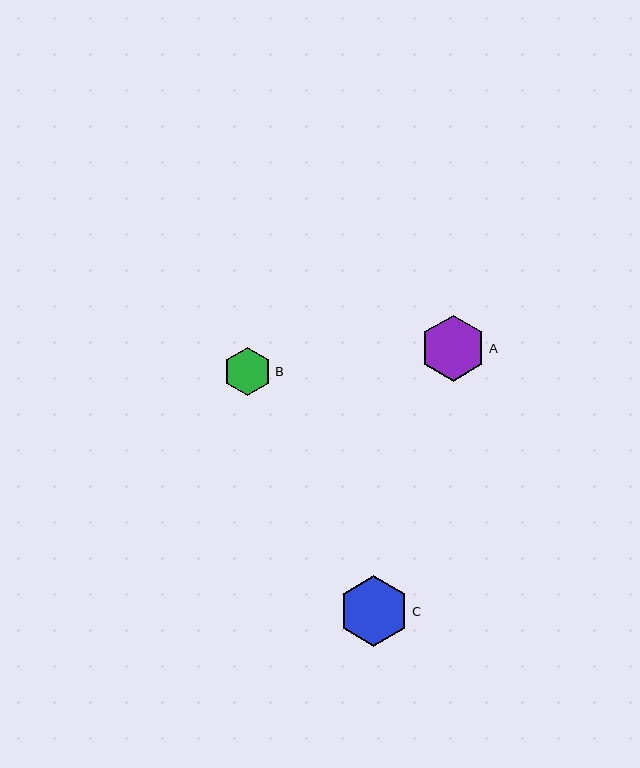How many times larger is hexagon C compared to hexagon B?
Hexagon C is approximately 1.5 times the size of hexagon B.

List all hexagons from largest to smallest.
From largest to smallest: C, A, B.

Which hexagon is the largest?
Hexagon C is the largest with a size of approximately 71 pixels.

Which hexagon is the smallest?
Hexagon B is the smallest with a size of approximately 48 pixels.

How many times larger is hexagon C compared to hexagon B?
Hexagon C is approximately 1.5 times the size of hexagon B.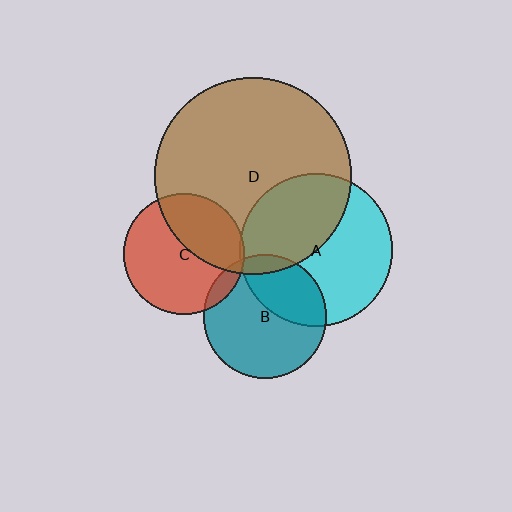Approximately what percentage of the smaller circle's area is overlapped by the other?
Approximately 10%.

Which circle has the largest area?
Circle D (brown).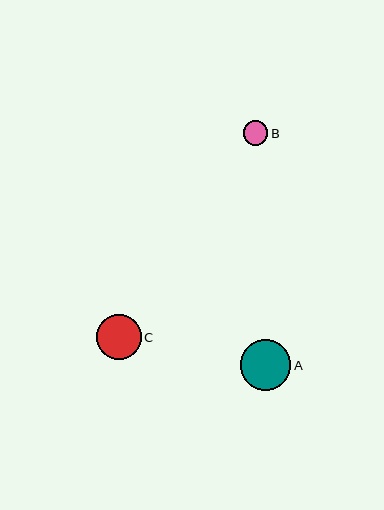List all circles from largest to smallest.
From largest to smallest: A, C, B.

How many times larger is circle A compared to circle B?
Circle A is approximately 2.1 times the size of circle B.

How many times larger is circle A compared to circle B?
Circle A is approximately 2.1 times the size of circle B.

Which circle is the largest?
Circle A is the largest with a size of approximately 51 pixels.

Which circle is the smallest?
Circle B is the smallest with a size of approximately 25 pixels.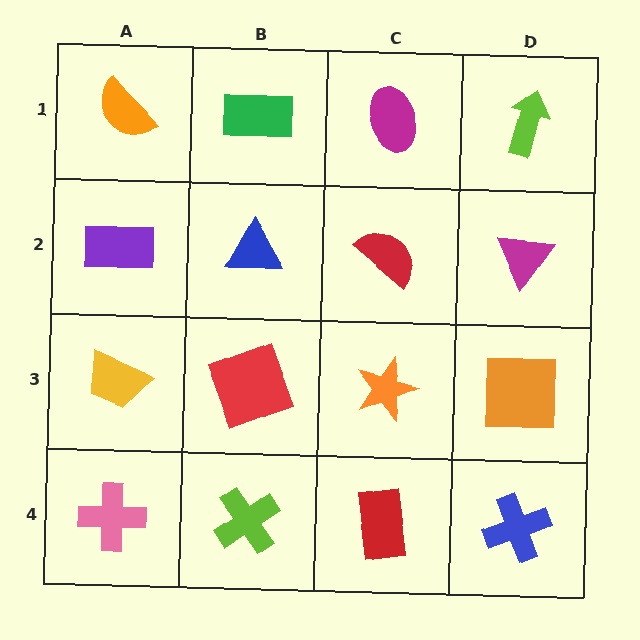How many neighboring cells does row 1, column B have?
3.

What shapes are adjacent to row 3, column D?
A magenta triangle (row 2, column D), a blue cross (row 4, column D), an orange star (row 3, column C).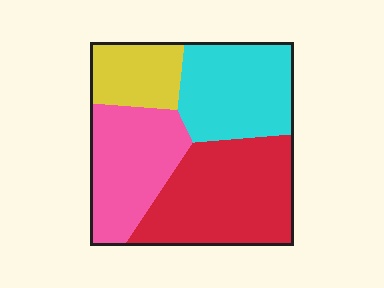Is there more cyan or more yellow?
Cyan.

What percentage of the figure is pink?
Pink covers roughly 25% of the figure.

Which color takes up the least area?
Yellow, at roughly 15%.